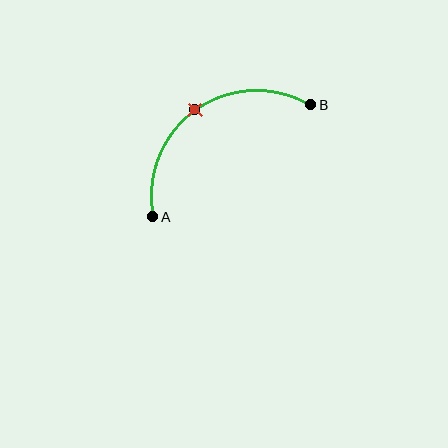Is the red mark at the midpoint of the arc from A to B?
Yes. The red mark lies on the arc at equal arc-length from both A and B — it is the arc midpoint.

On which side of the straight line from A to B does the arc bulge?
The arc bulges above and to the left of the straight line connecting A and B.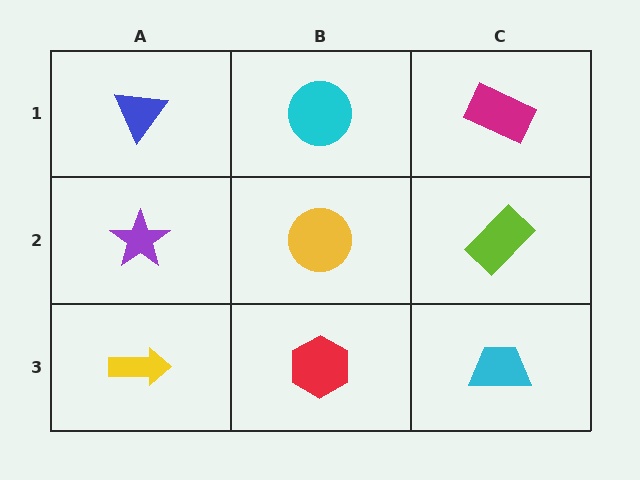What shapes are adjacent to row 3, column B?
A yellow circle (row 2, column B), a yellow arrow (row 3, column A), a cyan trapezoid (row 3, column C).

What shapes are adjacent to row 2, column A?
A blue triangle (row 1, column A), a yellow arrow (row 3, column A), a yellow circle (row 2, column B).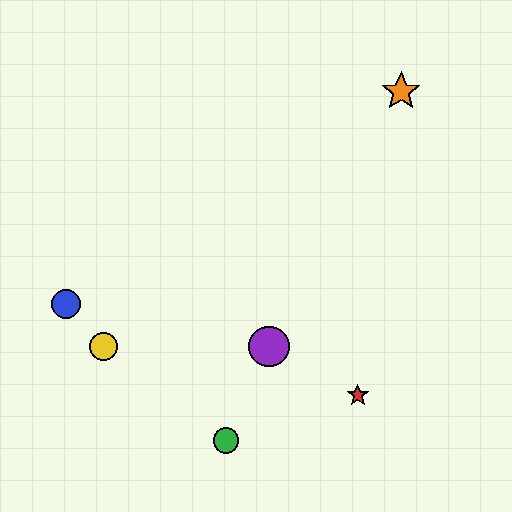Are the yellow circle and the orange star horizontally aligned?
No, the yellow circle is at y≈347 and the orange star is at y≈92.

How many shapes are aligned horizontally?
2 shapes (the yellow circle, the purple circle) are aligned horizontally.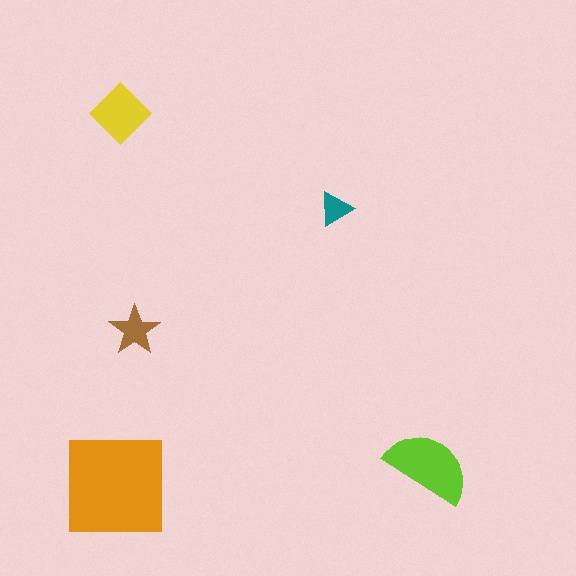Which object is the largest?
The orange square.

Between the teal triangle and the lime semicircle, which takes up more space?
The lime semicircle.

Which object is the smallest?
The teal triangle.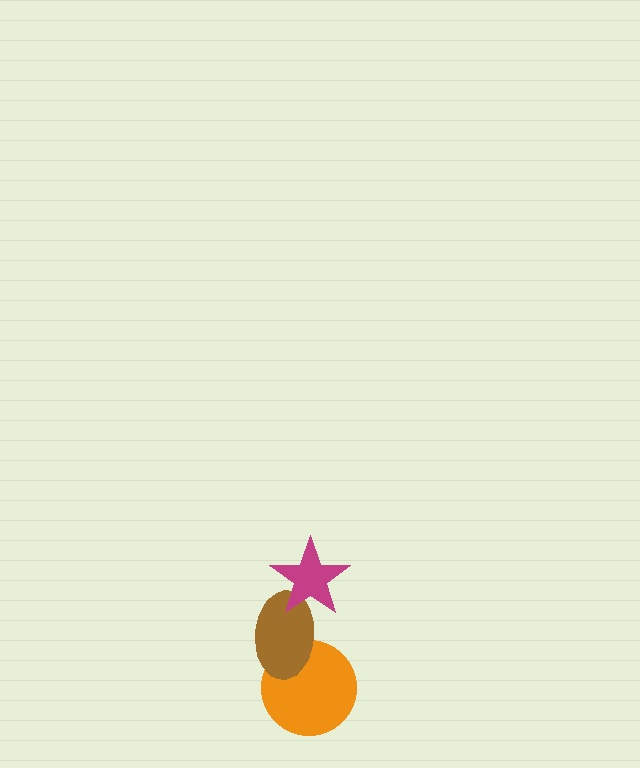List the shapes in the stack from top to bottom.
From top to bottom: the magenta star, the brown ellipse, the orange circle.